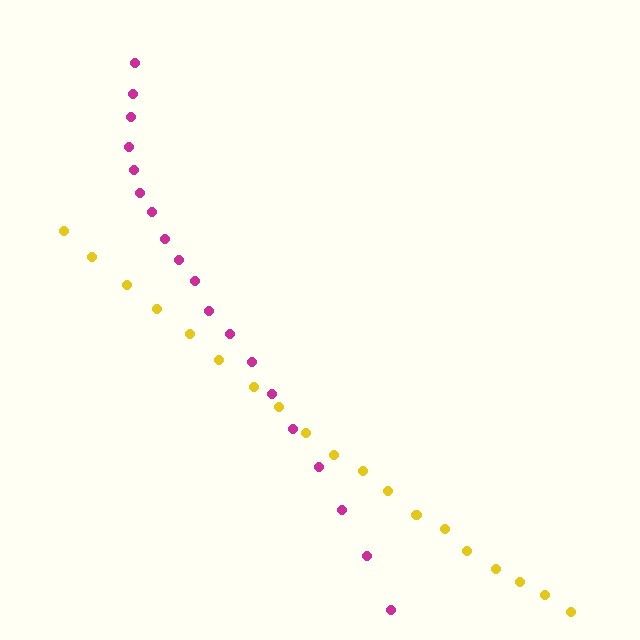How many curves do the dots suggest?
There are 2 distinct paths.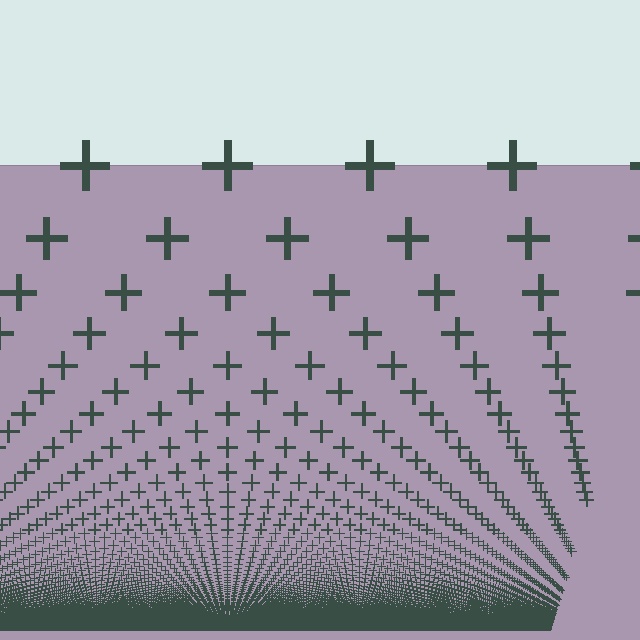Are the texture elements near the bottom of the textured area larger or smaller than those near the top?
Smaller. The gradient is inverted — elements near the bottom are smaller and denser.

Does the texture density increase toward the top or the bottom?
Density increases toward the bottom.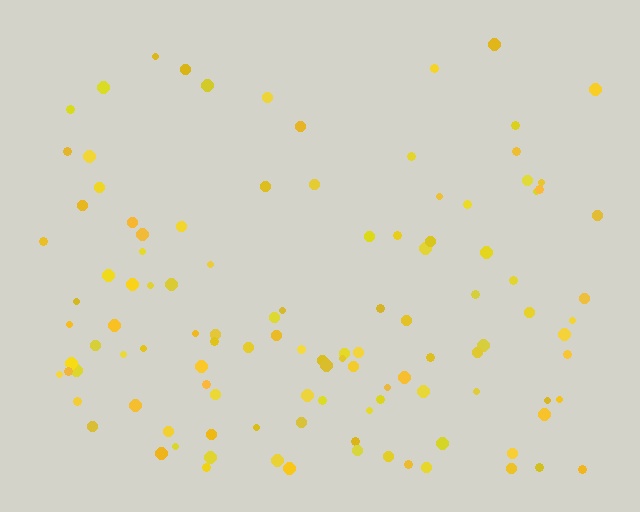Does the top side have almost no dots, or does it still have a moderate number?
Still a moderate number, just noticeably fewer than the bottom.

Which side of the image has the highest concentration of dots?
The bottom.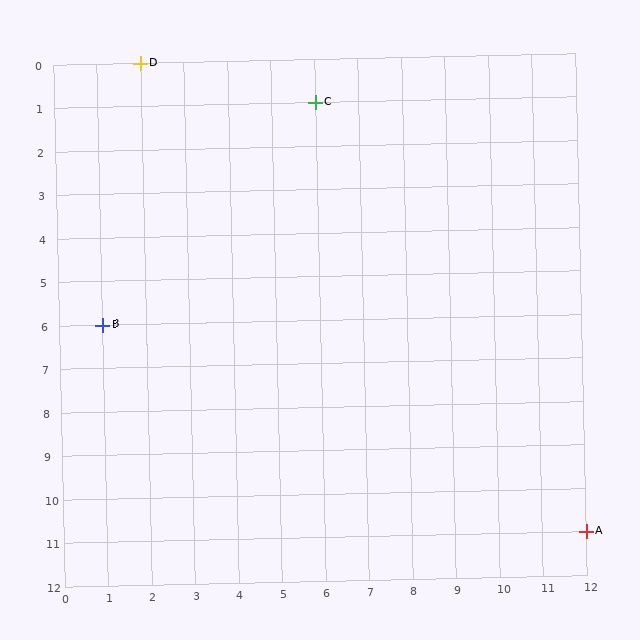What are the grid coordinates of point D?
Point D is at grid coordinates (2, 0).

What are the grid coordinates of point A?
Point A is at grid coordinates (12, 11).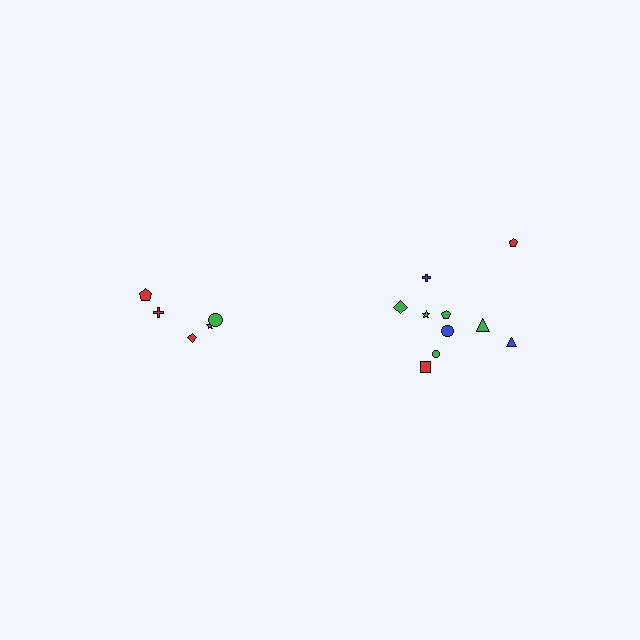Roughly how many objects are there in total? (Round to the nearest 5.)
Roughly 15 objects in total.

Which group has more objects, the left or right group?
The right group.